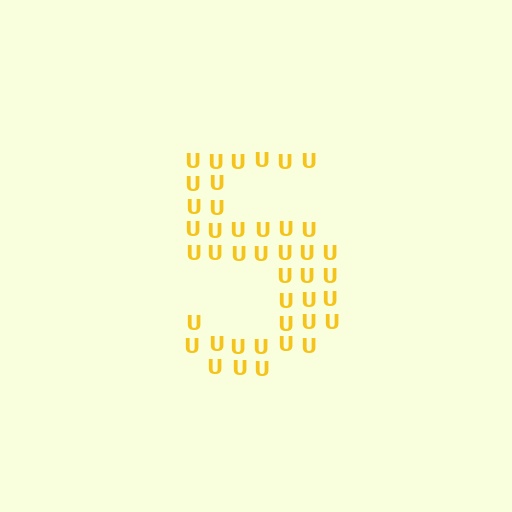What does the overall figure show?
The overall figure shows the digit 5.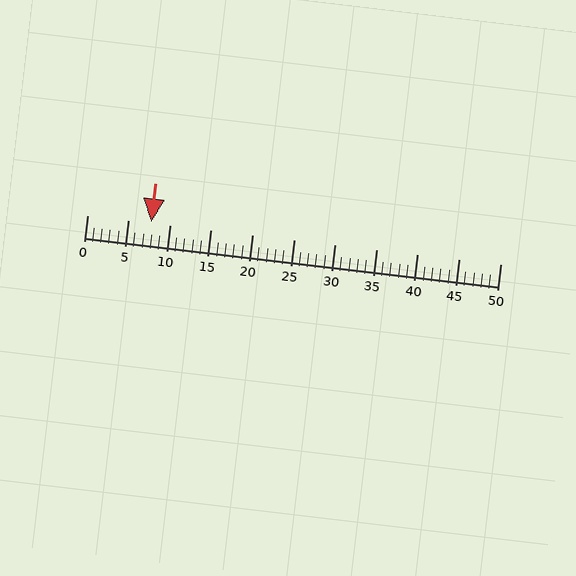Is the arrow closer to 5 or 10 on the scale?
The arrow is closer to 10.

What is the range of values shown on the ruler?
The ruler shows values from 0 to 50.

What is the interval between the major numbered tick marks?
The major tick marks are spaced 5 units apart.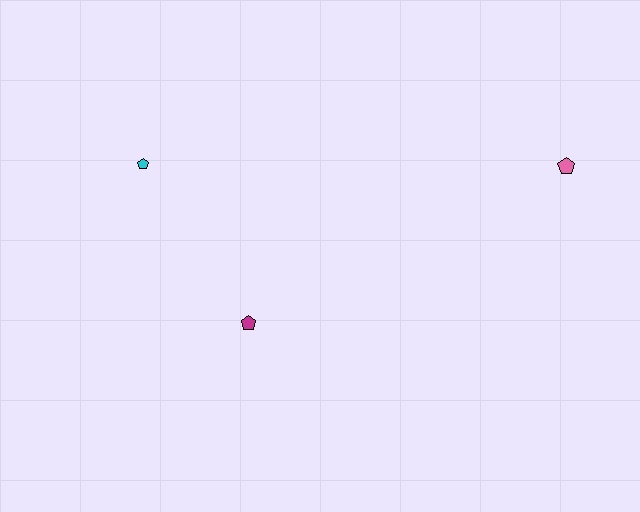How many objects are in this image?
There are 3 objects.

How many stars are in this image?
There are no stars.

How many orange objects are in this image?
There are no orange objects.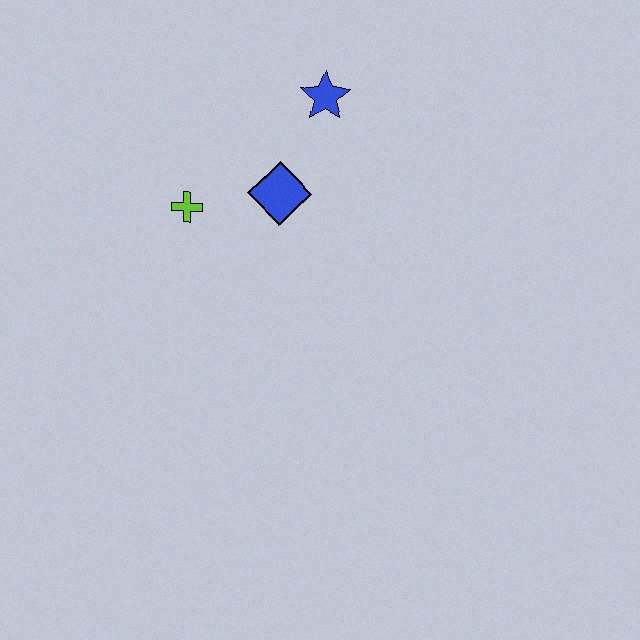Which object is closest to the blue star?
The blue diamond is closest to the blue star.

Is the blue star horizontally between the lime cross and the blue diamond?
No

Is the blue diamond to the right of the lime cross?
Yes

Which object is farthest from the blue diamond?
The blue star is farthest from the blue diamond.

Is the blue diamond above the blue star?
No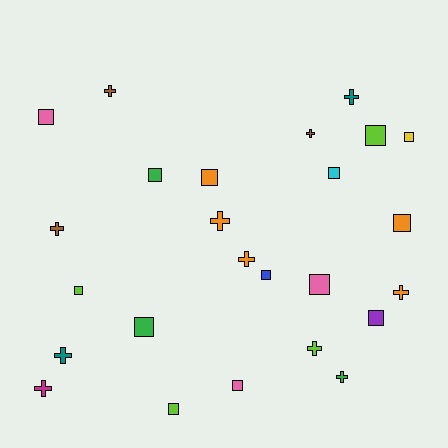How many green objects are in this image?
There are 3 green objects.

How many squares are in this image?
There are 14 squares.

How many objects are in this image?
There are 25 objects.